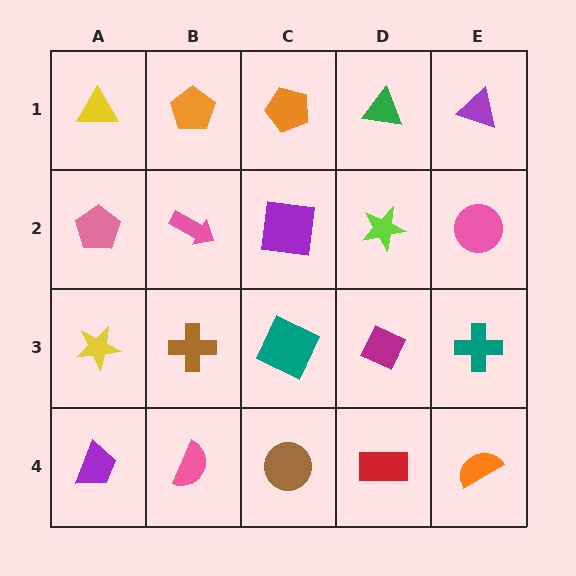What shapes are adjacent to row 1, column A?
A pink pentagon (row 2, column A), an orange pentagon (row 1, column B).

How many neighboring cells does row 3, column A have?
3.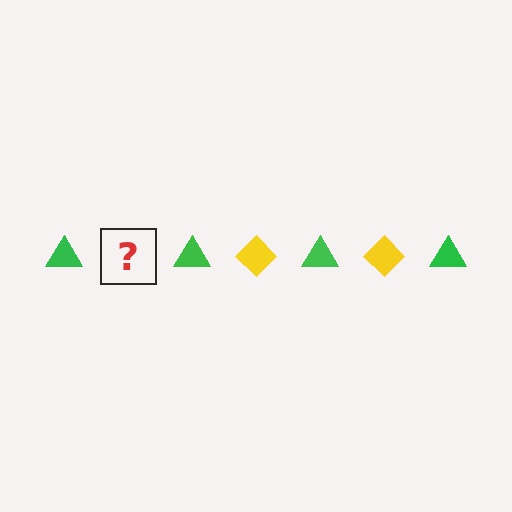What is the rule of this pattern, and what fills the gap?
The rule is that the pattern alternates between green triangle and yellow diamond. The gap should be filled with a yellow diamond.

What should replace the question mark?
The question mark should be replaced with a yellow diamond.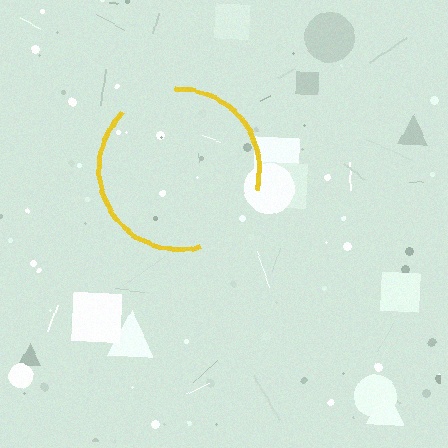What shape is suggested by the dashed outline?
The dashed outline suggests a circle.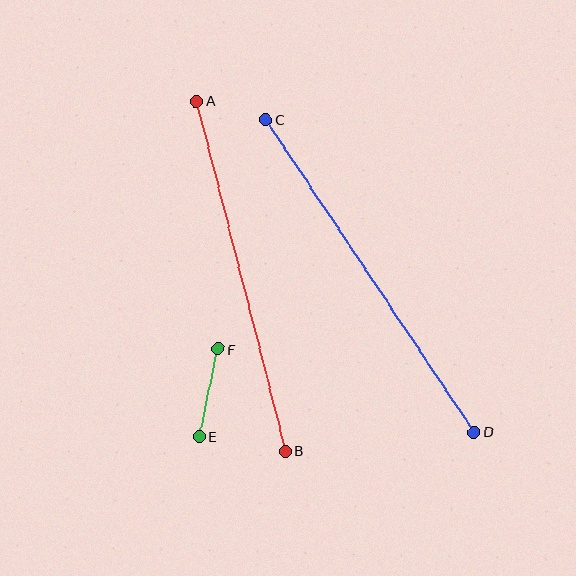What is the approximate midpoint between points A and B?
The midpoint is at approximately (241, 276) pixels.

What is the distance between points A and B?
The distance is approximately 361 pixels.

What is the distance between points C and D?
The distance is approximately 375 pixels.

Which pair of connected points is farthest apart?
Points C and D are farthest apart.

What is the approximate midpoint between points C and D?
The midpoint is at approximately (370, 276) pixels.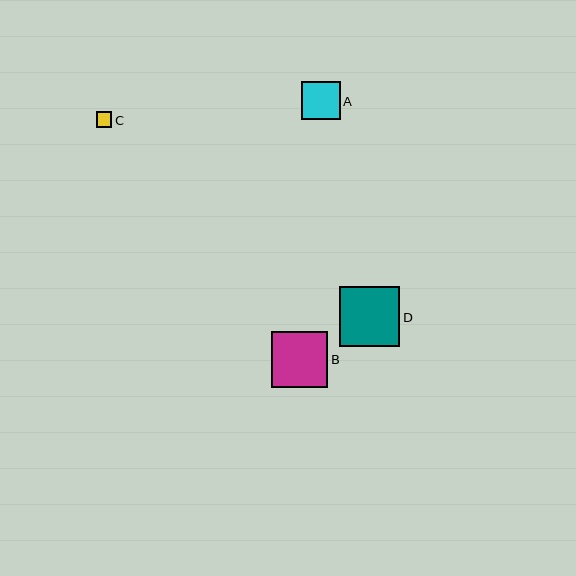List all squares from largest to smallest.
From largest to smallest: D, B, A, C.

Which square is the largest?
Square D is the largest with a size of approximately 60 pixels.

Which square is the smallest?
Square C is the smallest with a size of approximately 16 pixels.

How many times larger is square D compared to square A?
Square D is approximately 1.6 times the size of square A.